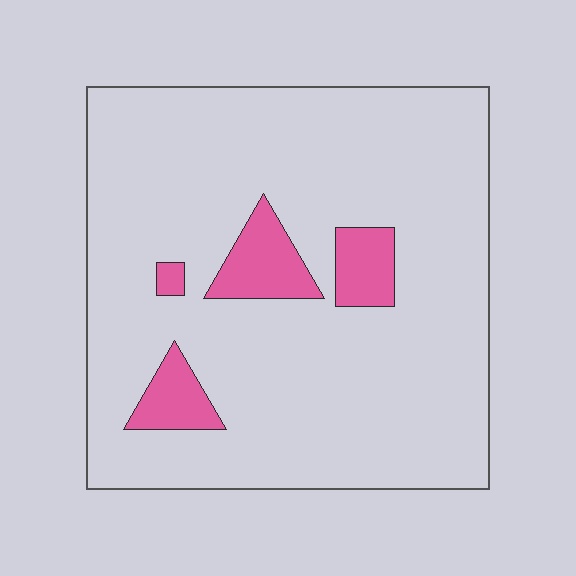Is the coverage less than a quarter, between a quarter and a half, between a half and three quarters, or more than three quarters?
Less than a quarter.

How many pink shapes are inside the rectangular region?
4.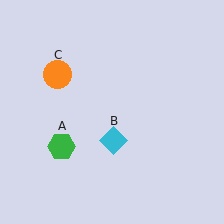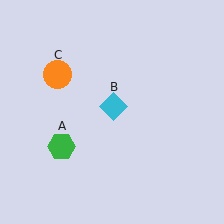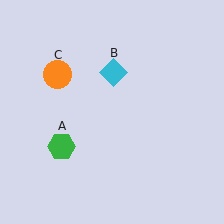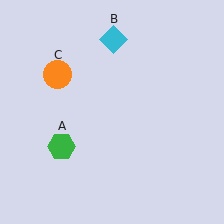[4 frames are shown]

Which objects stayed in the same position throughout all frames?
Green hexagon (object A) and orange circle (object C) remained stationary.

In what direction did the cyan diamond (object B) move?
The cyan diamond (object B) moved up.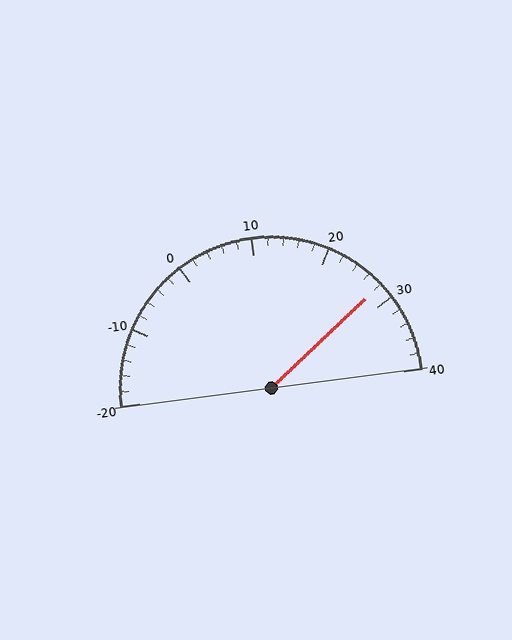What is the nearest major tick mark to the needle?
The nearest major tick mark is 30.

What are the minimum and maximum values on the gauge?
The gauge ranges from -20 to 40.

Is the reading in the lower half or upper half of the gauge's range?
The reading is in the upper half of the range (-20 to 40).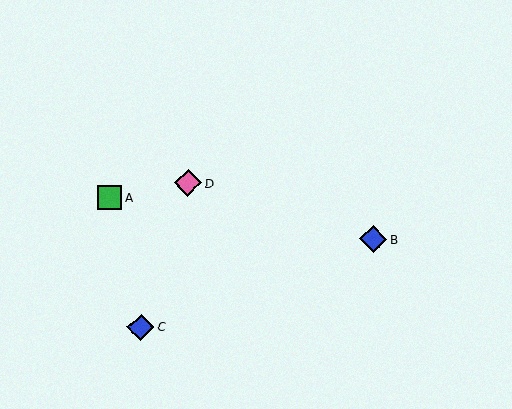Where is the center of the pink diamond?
The center of the pink diamond is at (188, 183).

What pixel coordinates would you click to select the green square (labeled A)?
Click at (109, 197) to select the green square A.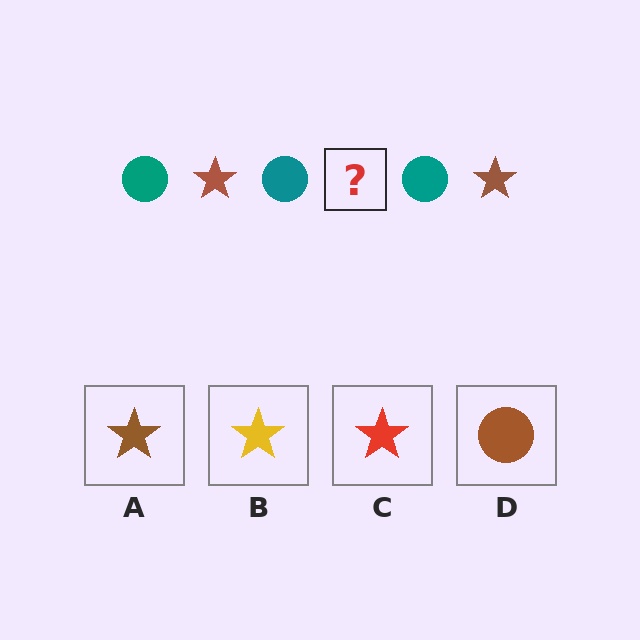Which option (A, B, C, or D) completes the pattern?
A.